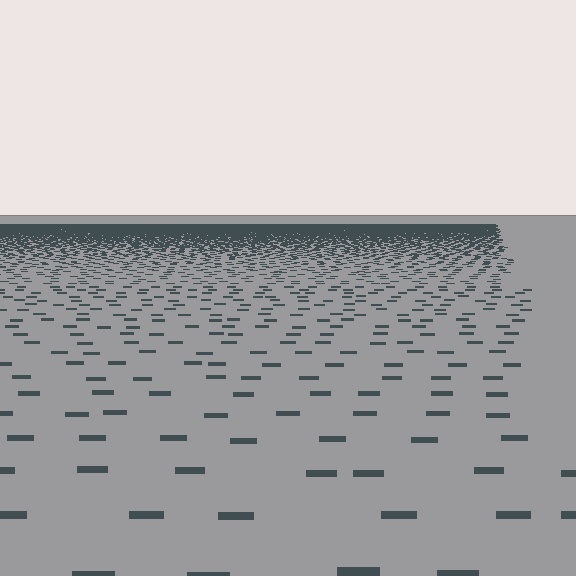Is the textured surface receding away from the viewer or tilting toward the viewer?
The surface is receding away from the viewer. Texture elements get smaller and denser toward the top.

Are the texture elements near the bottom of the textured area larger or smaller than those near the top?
Larger. Near the bottom, elements are closer to the viewer and appear at a bigger on-screen size.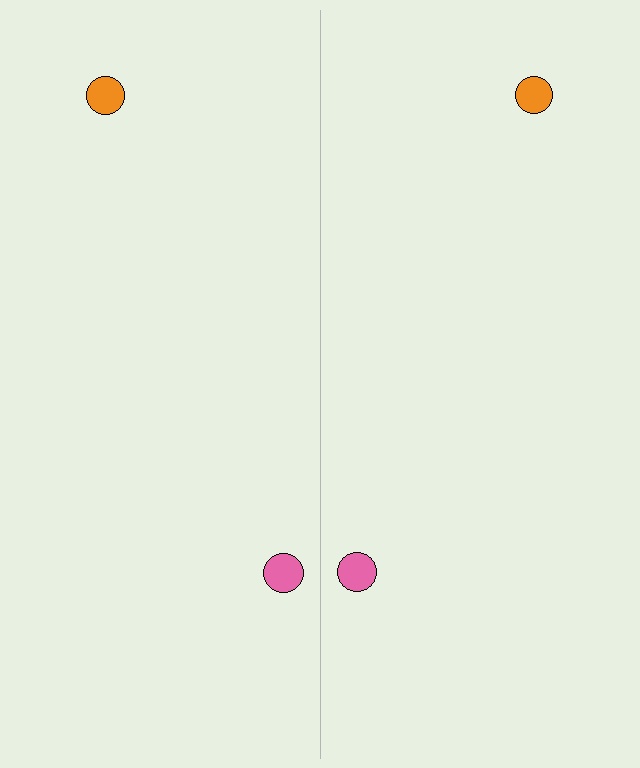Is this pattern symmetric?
Yes, this pattern has bilateral (reflection) symmetry.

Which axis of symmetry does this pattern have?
The pattern has a vertical axis of symmetry running through the center of the image.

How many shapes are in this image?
There are 4 shapes in this image.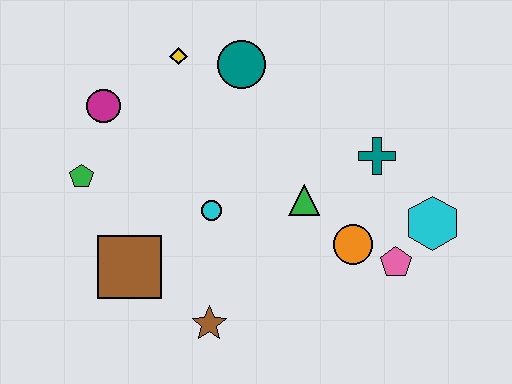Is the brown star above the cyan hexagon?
No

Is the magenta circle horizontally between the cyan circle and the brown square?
No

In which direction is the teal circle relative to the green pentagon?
The teal circle is to the right of the green pentagon.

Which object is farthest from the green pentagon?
The cyan hexagon is farthest from the green pentagon.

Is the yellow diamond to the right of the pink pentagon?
No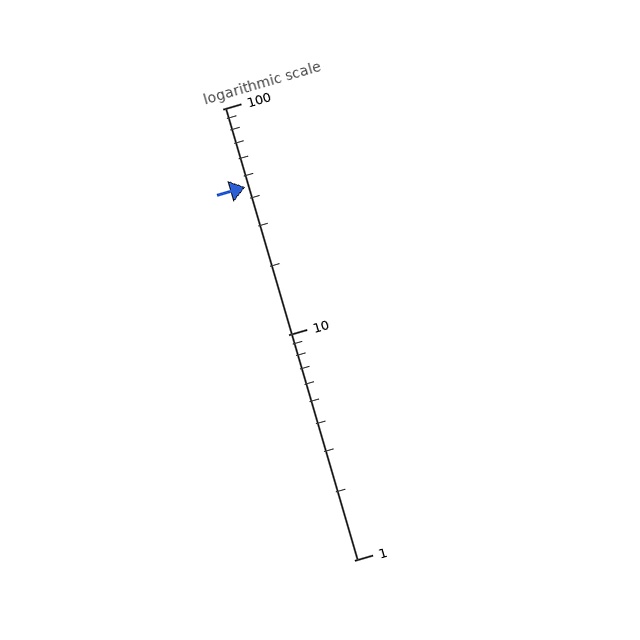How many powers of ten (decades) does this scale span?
The scale spans 2 decades, from 1 to 100.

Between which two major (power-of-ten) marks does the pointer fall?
The pointer is between 10 and 100.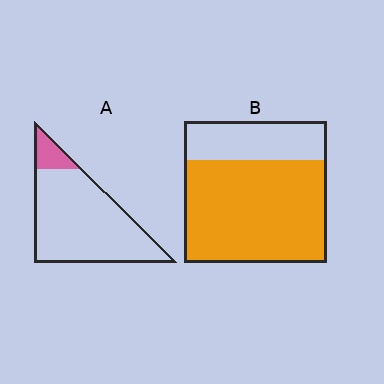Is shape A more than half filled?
No.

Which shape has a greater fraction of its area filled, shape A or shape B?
Shape B.